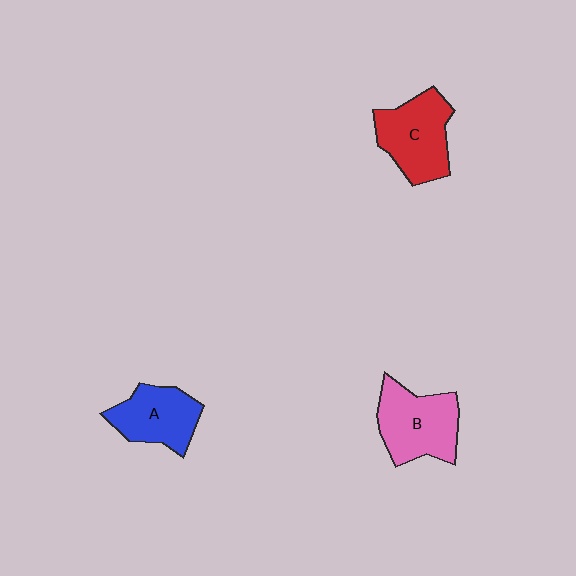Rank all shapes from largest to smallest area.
From largest to smallest: B (pink), C (red), A (blue).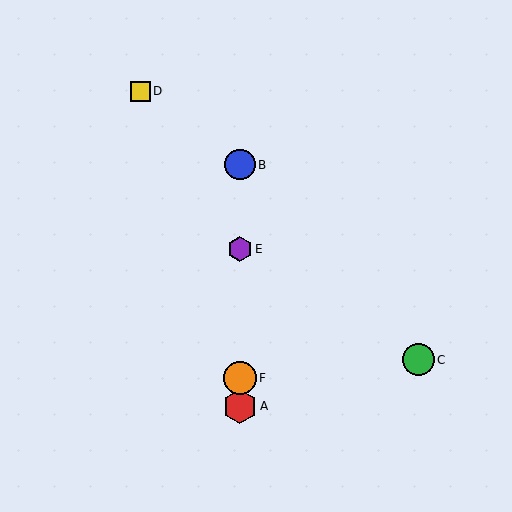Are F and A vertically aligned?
Yes, both are at x≈240.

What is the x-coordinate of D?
Object D is at x≈140.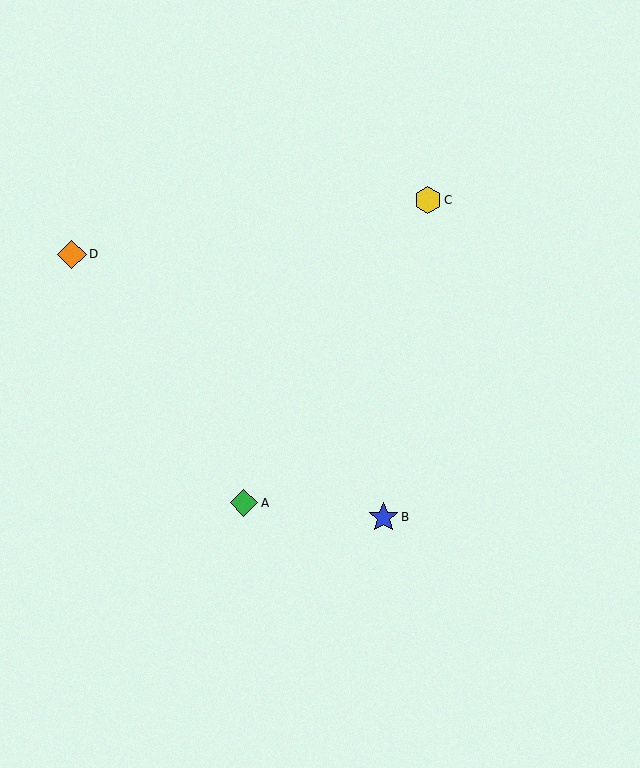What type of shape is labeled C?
Shape C is a yellow hexagon.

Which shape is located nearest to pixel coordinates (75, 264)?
The orange diamond (labeled D) at (72, 254) is nearest to that location.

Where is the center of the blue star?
The center of the blue star is at (383, 517).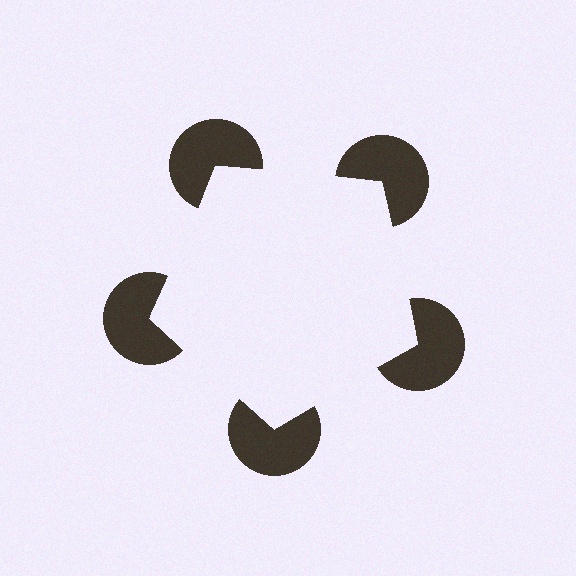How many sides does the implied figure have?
5 sides.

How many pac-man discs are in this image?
There are 5 — one at each vertex of the illusory pentagon.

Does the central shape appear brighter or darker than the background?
It typically appears slightly brighter than the background, even though no actual brightness change is drawn.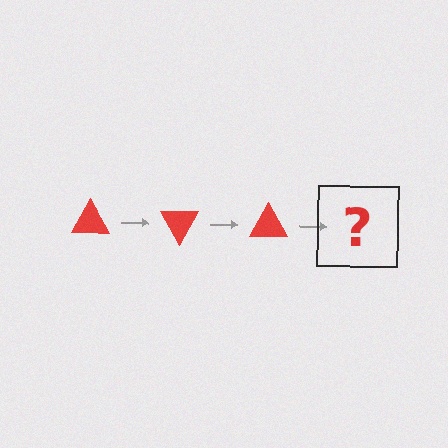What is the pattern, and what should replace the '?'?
The pattern is that the triangle rotates 60 degrees each step. The '?' should be a red triangle rotated 180 degrees.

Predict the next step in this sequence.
The next step is a red triangle rotated 180 degrees.